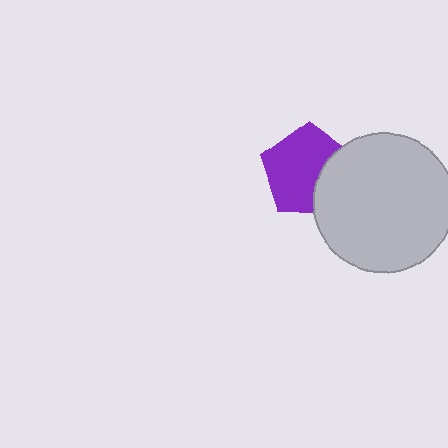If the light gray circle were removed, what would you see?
You would see the complete purple pentagon.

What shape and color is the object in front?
The object in front is a light gray circle.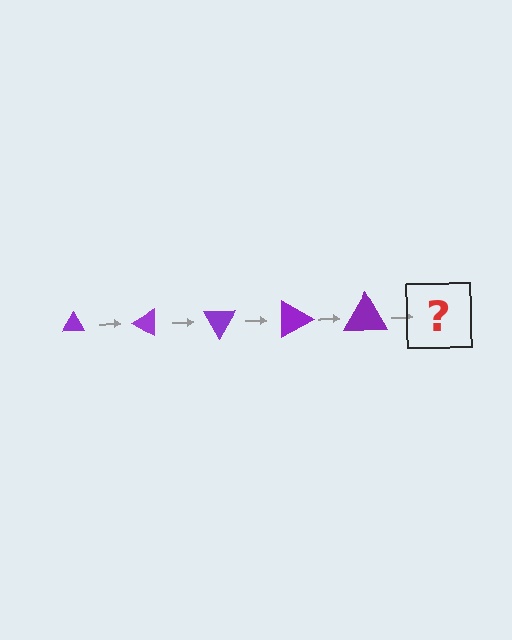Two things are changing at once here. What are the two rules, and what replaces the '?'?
The two rules are that the triangle grows larger each step and it rotates 30 degrees each step. The '?' should be a triangle, larger than the previous one and rotated 150 degrees from the start.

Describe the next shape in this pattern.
It should be a triangle, larger than the previous one and rotated 150 degrees from the start.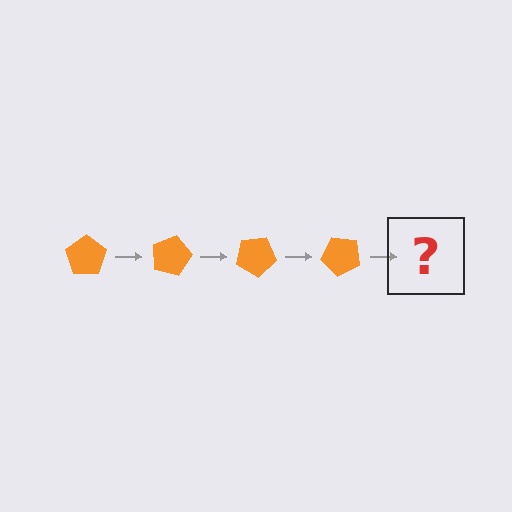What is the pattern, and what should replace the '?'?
The pattern is that the pentagon rotates 15 degrees each step. The '?' should be an orange pentagon rotated 60 degrees.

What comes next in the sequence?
The next element should be an orange pentagon rotated 60 degrees.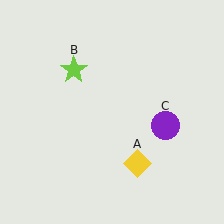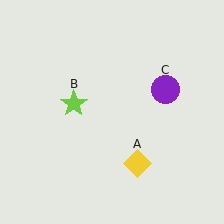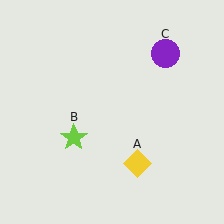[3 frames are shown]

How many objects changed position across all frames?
2 objects changed position: lime star (object B), purple circle (object C).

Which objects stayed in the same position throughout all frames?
Yellow diamond (object A) remained stationary.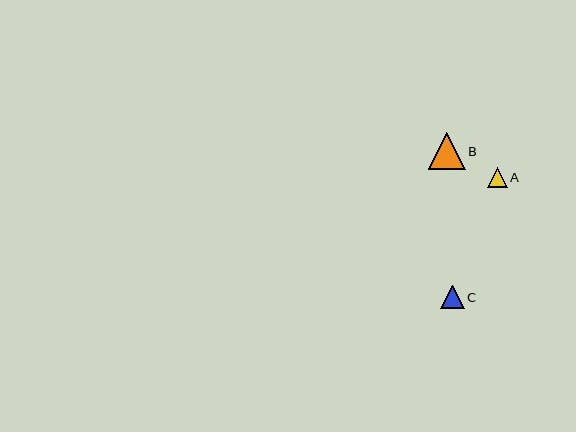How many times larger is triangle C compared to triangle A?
Triangle C is approximately 1.2 times the size of triangle A.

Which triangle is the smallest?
Triangle A is the smallest with a size of approximately 20 pixels.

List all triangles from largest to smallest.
From largest to smallest: B, C, A.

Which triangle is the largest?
Triangle B is the largest with a size of approximately 37 pixels.